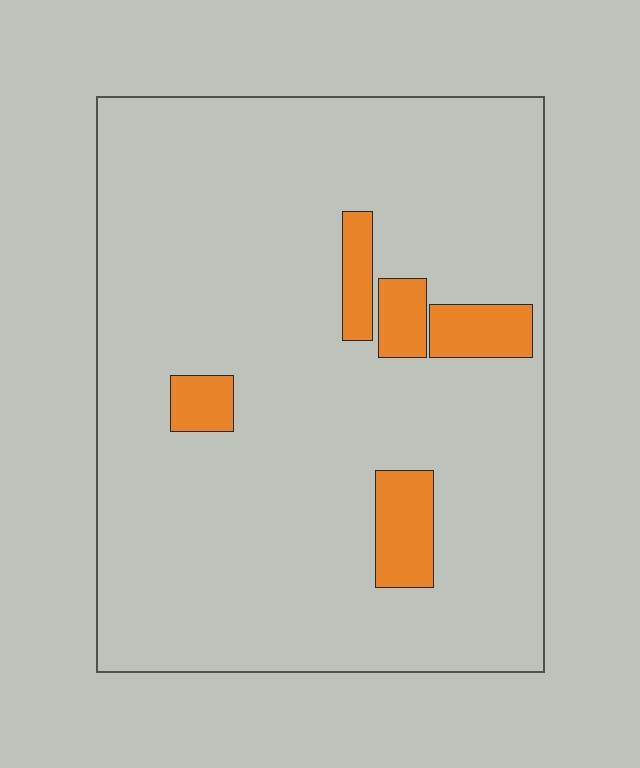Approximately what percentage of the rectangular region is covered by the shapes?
Approximately 10%.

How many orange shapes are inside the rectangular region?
5.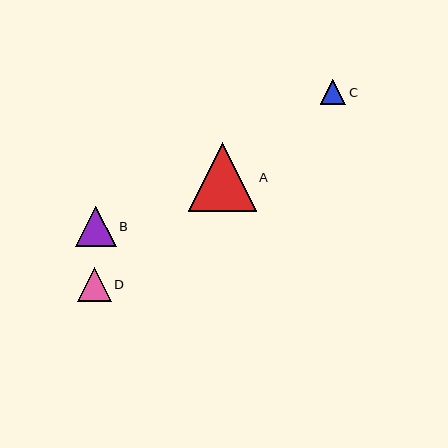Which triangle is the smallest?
Triangle C is the smallest with a size of approximately 25 pixels.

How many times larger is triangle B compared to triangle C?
Triangle B is approximately 1.6 times the size of triangle C.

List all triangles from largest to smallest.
From largest to smallest: A, B, D, C.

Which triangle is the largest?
Triangle A is the largest with a size of approximately 68 pixels.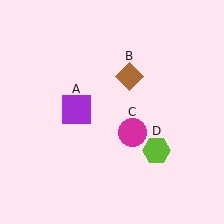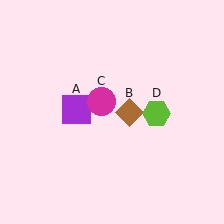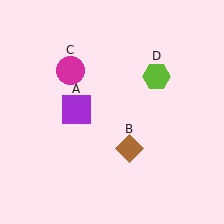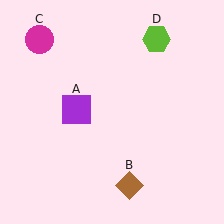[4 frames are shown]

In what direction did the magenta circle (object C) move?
The magenta circle (object C) moved up and to the left.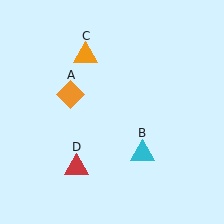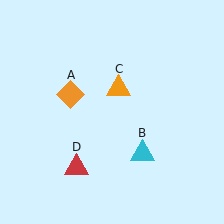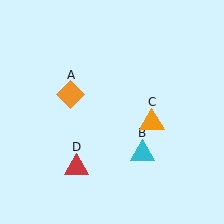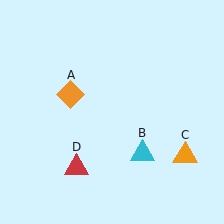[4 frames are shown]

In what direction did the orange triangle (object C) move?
The orange triangle (object C) moved down and to the right.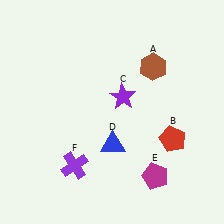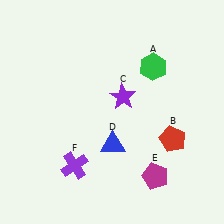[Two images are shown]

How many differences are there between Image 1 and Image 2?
There is 1 difference between the two images.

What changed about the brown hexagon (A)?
In Image 1, A is brown. In Image 2, it changed to green.